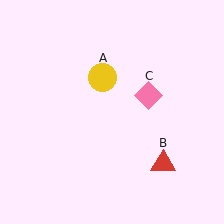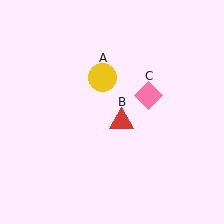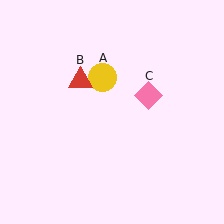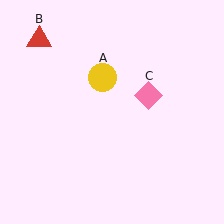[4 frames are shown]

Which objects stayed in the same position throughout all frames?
Yellow circle (object A) and pink diamond (object C) remained stationary.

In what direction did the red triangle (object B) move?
The red triangle (object B) moved up and to the left.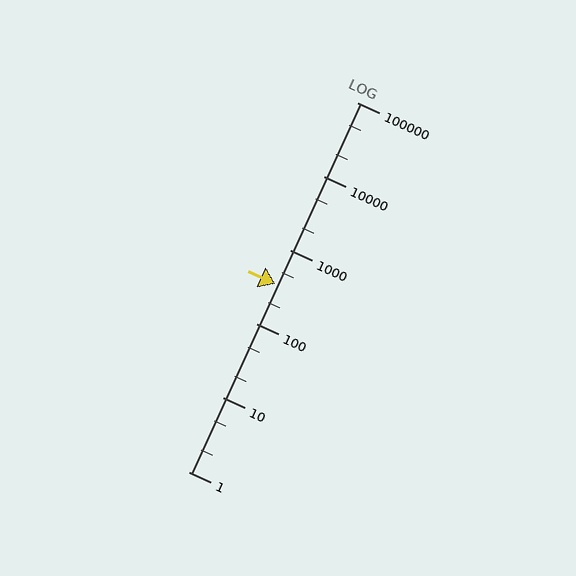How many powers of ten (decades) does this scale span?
The scale spans 5 decades, from 1 to 100000.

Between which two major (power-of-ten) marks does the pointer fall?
The pointer is between 100 and 1000.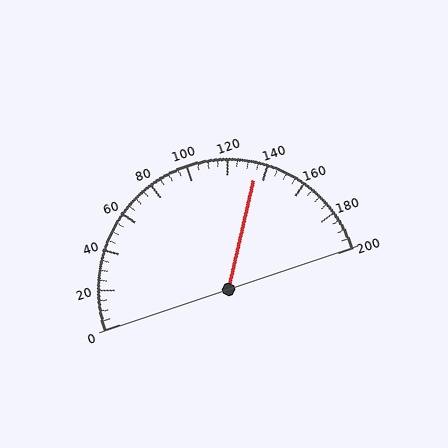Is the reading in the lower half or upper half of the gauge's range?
The reading is in the upper half of the range (0 to 200).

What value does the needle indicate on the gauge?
The needle indicates approximately 135.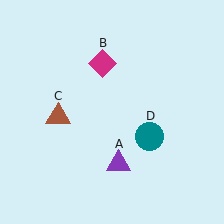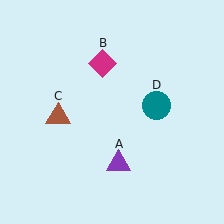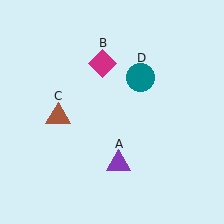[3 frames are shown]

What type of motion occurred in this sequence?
The teal circle (object D) rotated counterclockwise around the center of the scene.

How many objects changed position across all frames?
1 object changed position: teal circle (object D).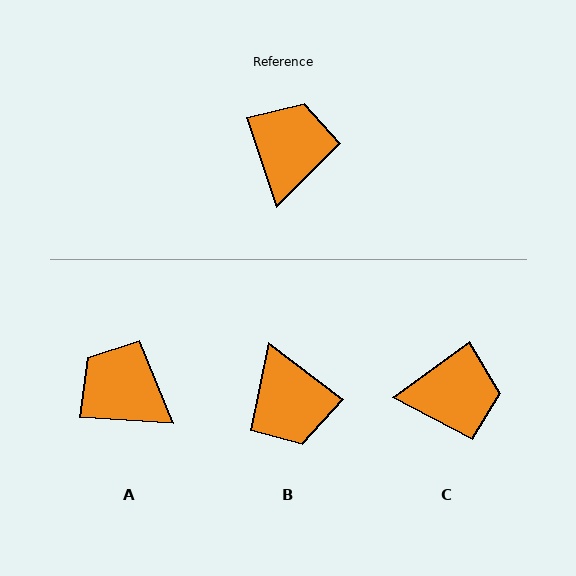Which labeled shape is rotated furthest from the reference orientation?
B, about 146 degrees away.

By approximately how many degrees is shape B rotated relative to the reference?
Approximately 146 degrees clockwise.